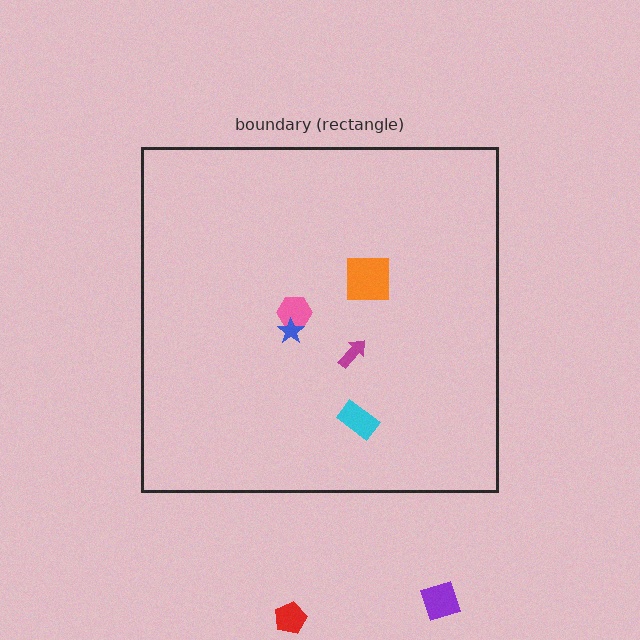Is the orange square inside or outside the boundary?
Inside.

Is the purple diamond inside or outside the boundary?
Outside.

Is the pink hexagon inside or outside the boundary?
Inside.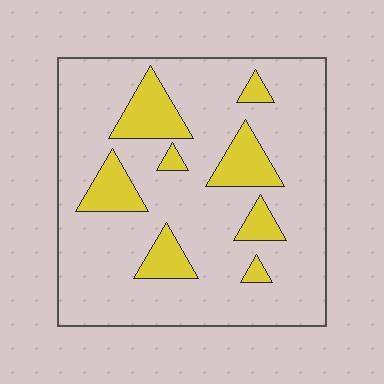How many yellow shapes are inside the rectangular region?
8.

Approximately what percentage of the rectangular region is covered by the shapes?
Approximately 20%.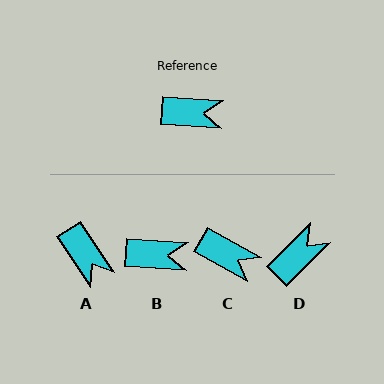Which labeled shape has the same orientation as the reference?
B.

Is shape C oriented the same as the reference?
No, it is off by about 26 degrees.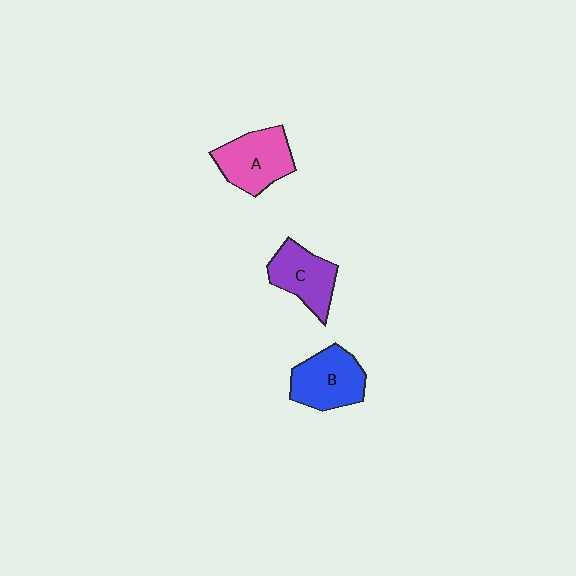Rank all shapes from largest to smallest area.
From largest to smallest: A (pink), B (blue), C (purple).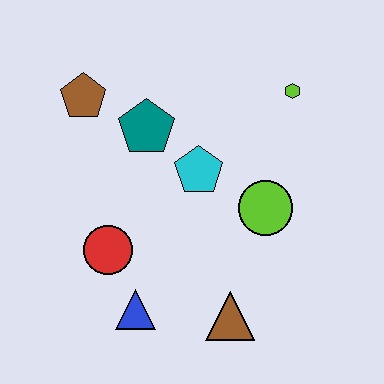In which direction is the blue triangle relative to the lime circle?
The blue triangle is to the left of the lime circle.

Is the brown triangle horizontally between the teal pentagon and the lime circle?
Yes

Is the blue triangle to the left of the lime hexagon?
Yes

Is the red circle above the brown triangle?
Yes